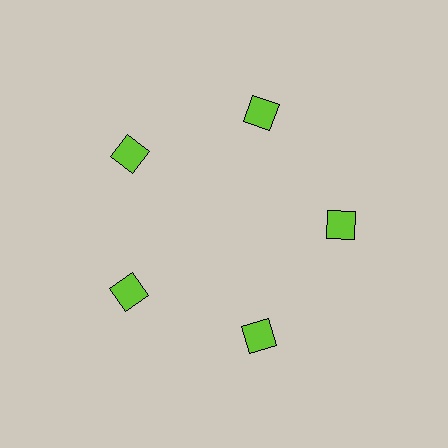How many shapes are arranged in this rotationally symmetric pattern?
There are 5 shapes, arranged in 5 groups of 1.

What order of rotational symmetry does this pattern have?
This pattern has 5-fold rotational symmetry.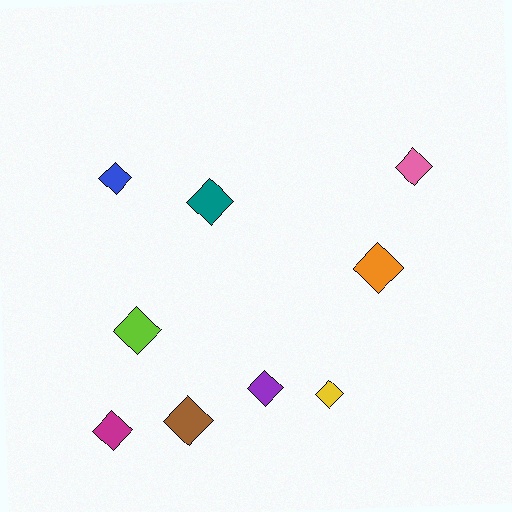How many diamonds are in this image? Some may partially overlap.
There are 9 diamonds.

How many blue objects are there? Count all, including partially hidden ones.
There is 1 blue object.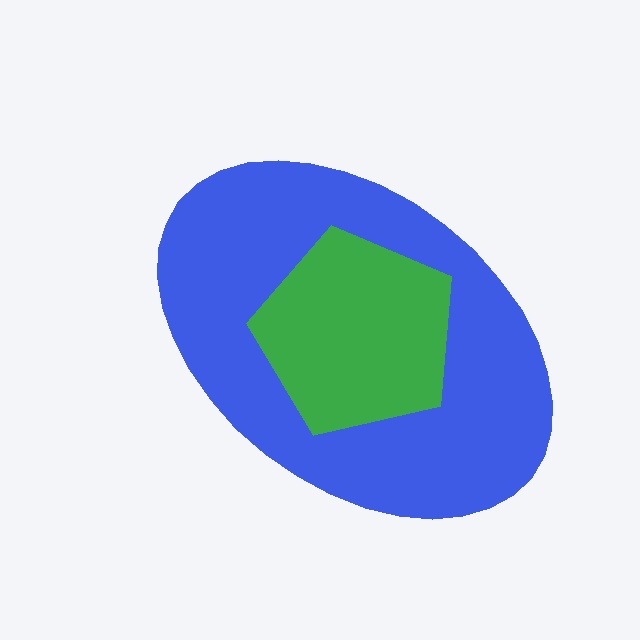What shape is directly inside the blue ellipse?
The green pentagon.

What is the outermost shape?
The blue ellipse.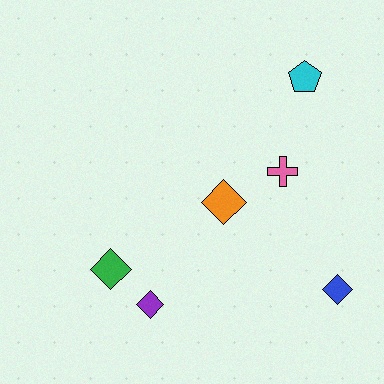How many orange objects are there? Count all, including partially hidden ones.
There is 1 orange object.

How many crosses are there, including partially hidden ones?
There is 1 cross.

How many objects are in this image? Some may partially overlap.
There are 6 objects.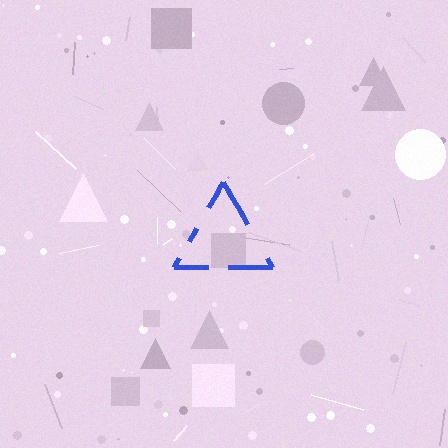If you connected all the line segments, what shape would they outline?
They would outline a triangle.